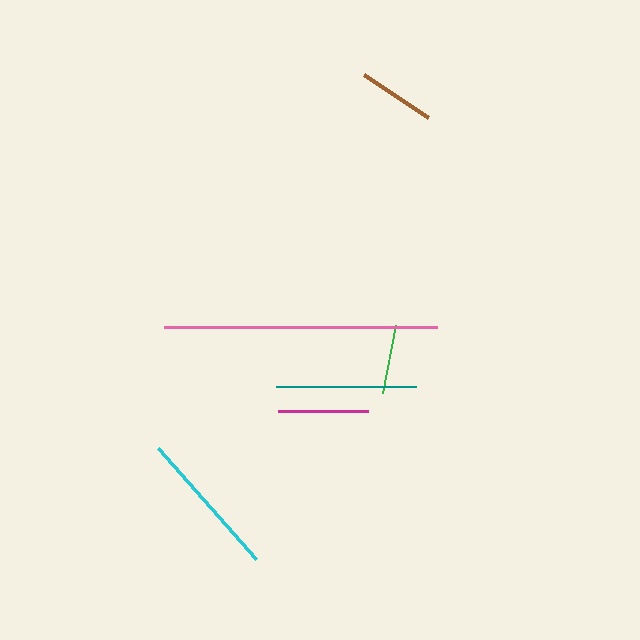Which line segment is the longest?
The pink line is the longest at approximately 273 pixels.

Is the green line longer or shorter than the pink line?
The pink line is longer than the green line.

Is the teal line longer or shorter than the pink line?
The pink line is longer than the teal line.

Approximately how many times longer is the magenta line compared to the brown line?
The magenta line is approximately 1.2 times the length of the brown line.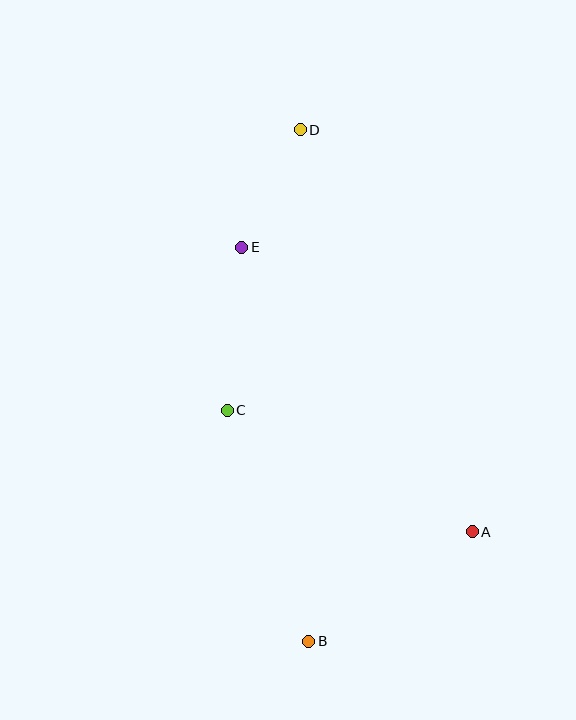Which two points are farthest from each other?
Points B and D are farthest from each other.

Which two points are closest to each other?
Points D and E are closest to each other.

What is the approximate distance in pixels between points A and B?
The distance between A and B is approximately 197 pixels.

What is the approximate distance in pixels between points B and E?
The distance between B and E is approximately 400 pixels.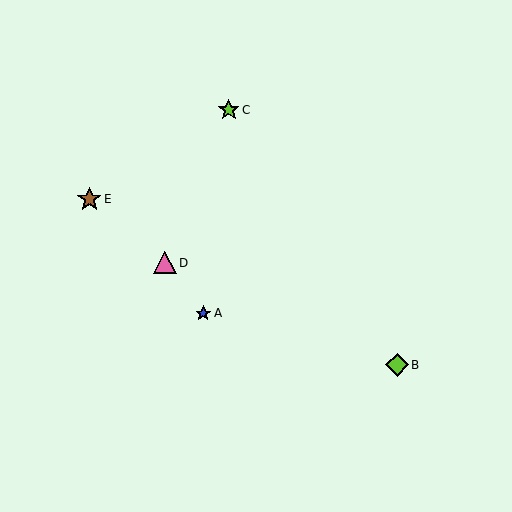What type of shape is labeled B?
Shape B is a lime diamond.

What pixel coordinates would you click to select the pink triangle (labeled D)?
Click at (165, 263) to select the pink triangle D.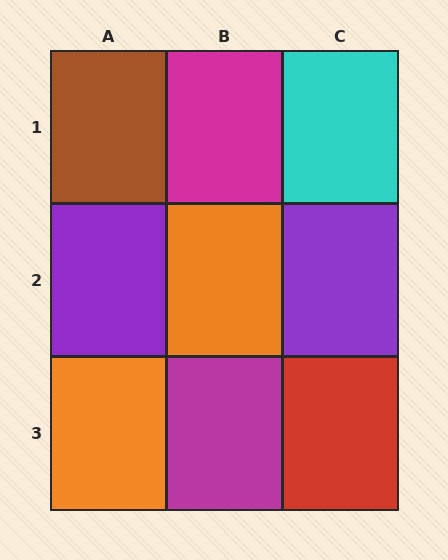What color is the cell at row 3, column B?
Magenta.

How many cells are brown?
1 cell is brown.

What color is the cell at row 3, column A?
Orange.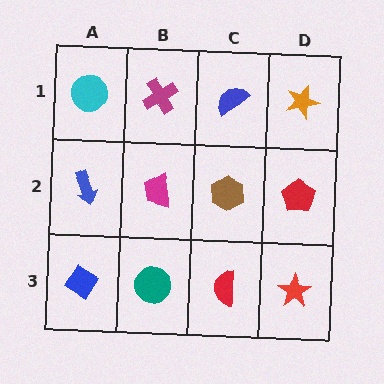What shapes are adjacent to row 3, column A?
A blue arrow (row 2, column A), a teal circle (row 3, column B).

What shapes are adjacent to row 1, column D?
A red pentagon (row 2, column D), a blue semicircle (row 1, column C).